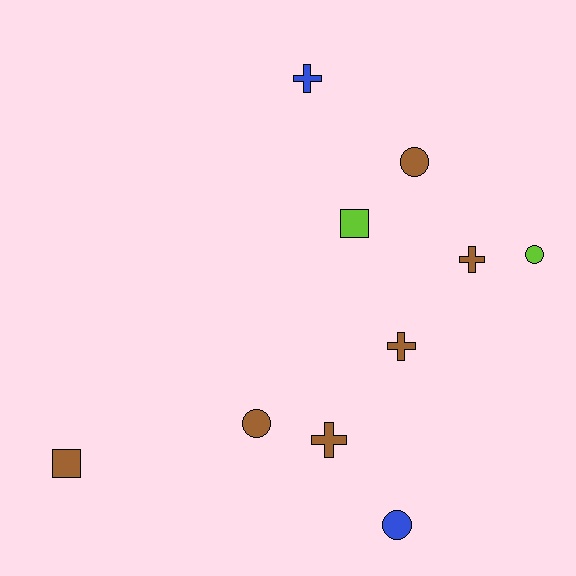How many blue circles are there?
There is 1 blue circle.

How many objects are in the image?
There are 10 objects.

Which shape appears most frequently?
Cross, with 4 objects.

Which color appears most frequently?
Brown, with 6 objects.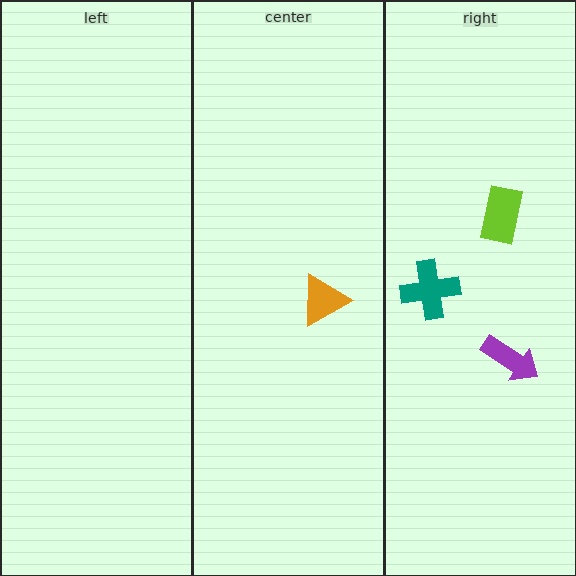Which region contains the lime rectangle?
The right region.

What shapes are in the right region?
The purple arrow, the teal cross, the lime rectangle.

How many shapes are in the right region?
3.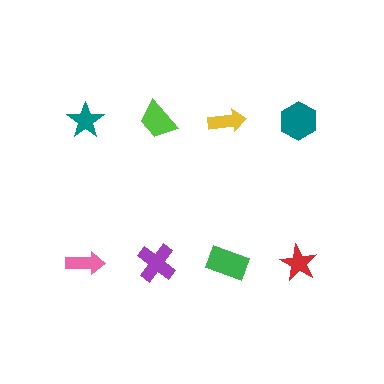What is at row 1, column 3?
A yellow arrow.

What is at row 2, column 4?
A red star.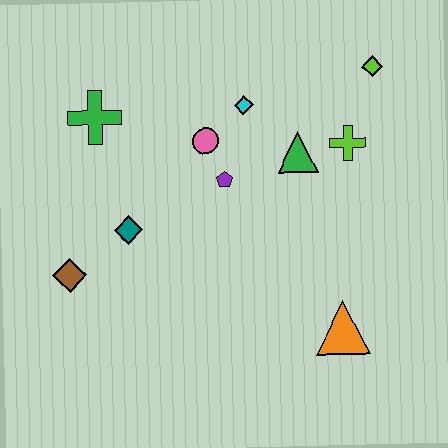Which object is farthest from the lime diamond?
The brown diamond is farthest from the lime diamond.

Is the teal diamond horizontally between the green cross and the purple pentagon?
Yes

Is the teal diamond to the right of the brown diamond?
Yes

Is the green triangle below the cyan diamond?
Yes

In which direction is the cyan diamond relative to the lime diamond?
The cyan diamond is to the left of the lime diamond.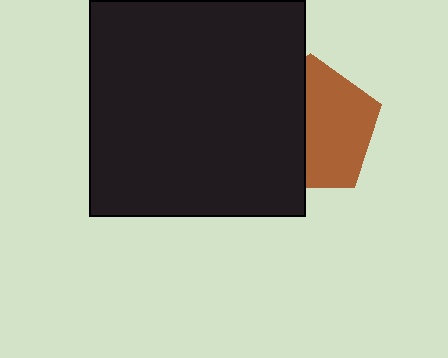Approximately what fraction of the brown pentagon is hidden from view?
Roughly 45% of the brown pentagon is hidden behind the black square.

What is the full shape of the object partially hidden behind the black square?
The partially hidden object is a brown pentagon.